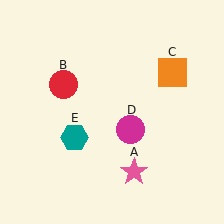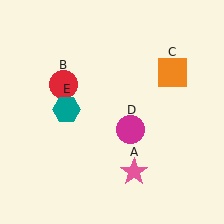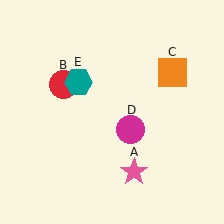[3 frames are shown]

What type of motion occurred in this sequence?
The teal hexagon (object E) rotated clockwise around the center of the scene.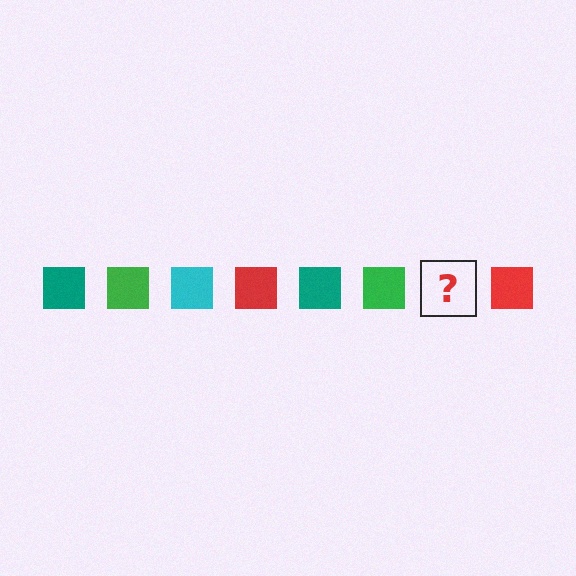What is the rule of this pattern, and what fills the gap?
The rule is that the pattern cycles through teal, green, cyan, red squares. The gap should be filled with a cyan square.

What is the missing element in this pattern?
The missing element is a cyan square.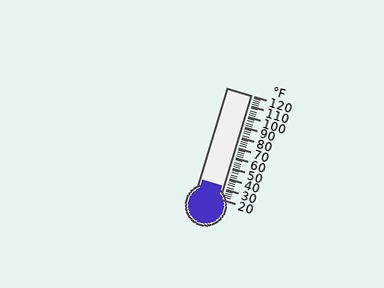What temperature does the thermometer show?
The thermometer shows approximately 32°F.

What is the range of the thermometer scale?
The thermometer scale ranges from 20°F to 120°F.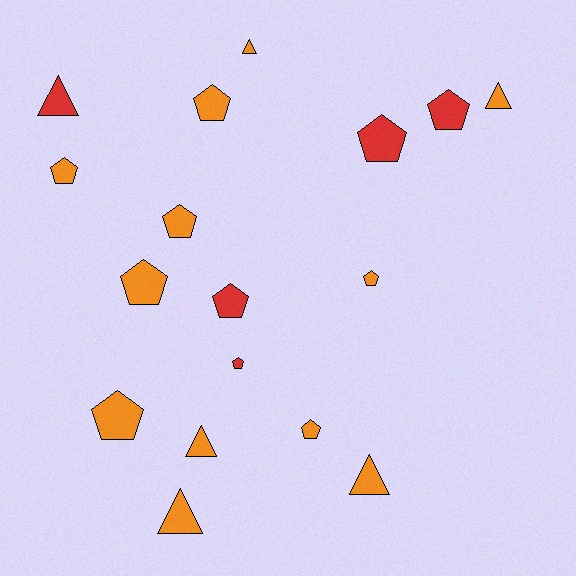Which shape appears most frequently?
Pentagon, with 11 objects.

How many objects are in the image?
There are 17 objects.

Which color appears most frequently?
Orange, with 12 objects.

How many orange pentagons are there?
There are 7 orange pentagons.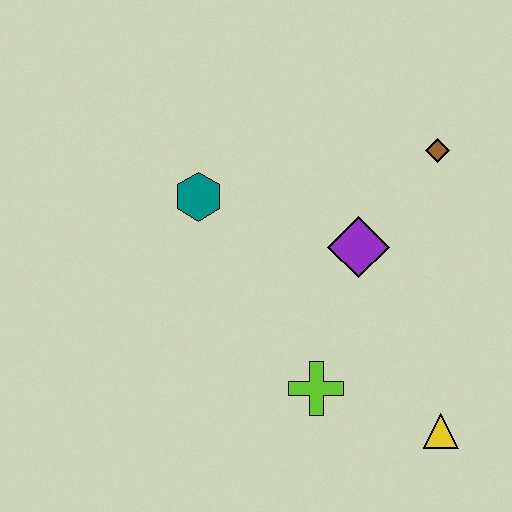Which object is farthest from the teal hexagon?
The yellow triangle is farthest from the teal hexagon.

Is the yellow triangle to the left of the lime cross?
No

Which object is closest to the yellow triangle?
The lime cross is closest to the yellow triangle.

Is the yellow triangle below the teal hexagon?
Yes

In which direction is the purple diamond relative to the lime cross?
The purple diamond is above the lime cross.